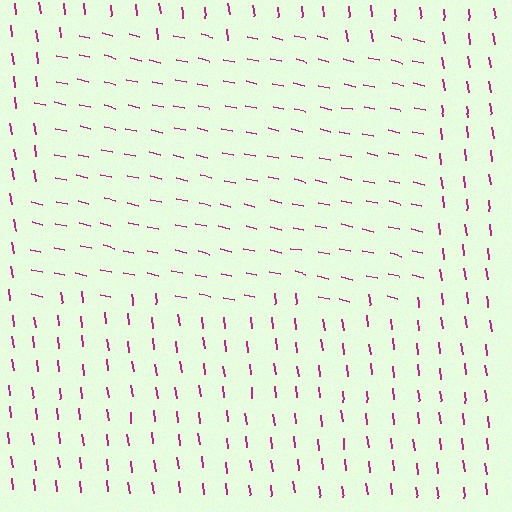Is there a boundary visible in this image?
Yes, there is a texture boundary formed by a change in line orientation.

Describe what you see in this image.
The image is filled with small magenta line segments. A rectangle region in the image has lines oriented differently from the surrounding lines, creating a visible texture boundary.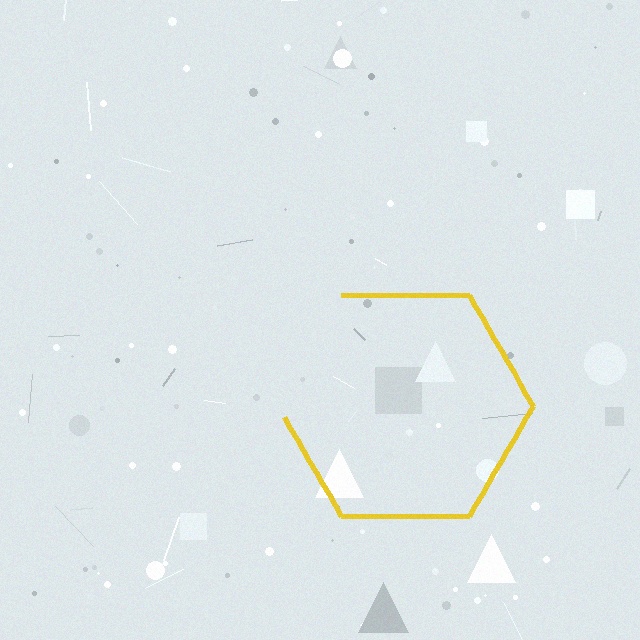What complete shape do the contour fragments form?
The contour fragments form a hexagon.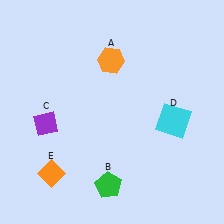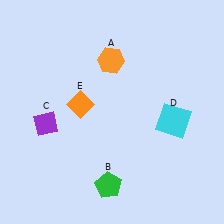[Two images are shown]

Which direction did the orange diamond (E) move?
The orange diamond (E) moved up.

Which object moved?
The orange diamond (E) moved up.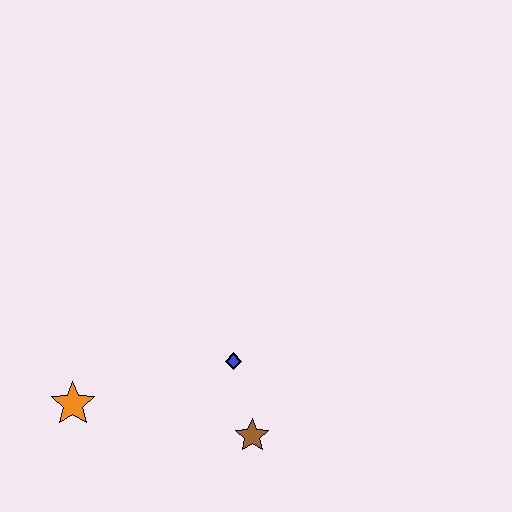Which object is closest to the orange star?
The blue diamond is closest to the orange star.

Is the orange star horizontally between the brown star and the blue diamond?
No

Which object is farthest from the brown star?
The orange star is farthest from the brown star.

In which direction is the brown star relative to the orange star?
The brown star is to the right of the orange star.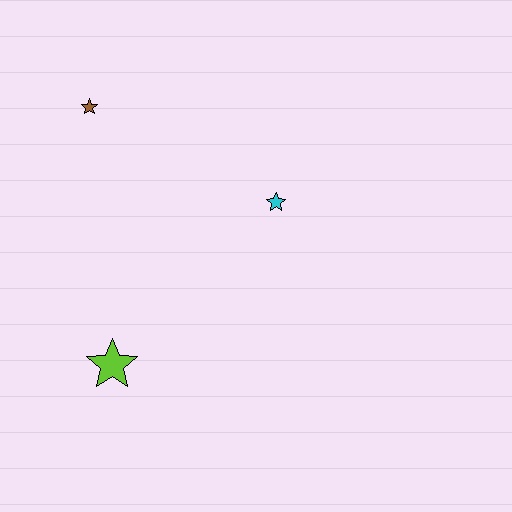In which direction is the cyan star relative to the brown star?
The cyan star is to the right of the brown star.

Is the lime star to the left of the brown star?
No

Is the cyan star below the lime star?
No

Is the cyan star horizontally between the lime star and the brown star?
No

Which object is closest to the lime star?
The cyan star is closest to the lime star.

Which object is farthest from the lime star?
The brown star is farthest from the lime star.